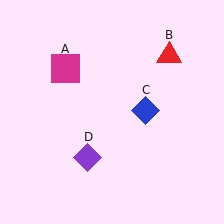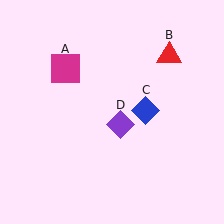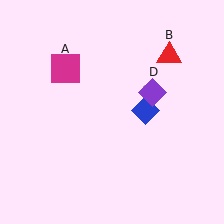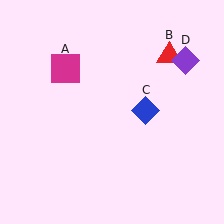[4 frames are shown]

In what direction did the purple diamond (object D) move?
The purple diamond (object D) moved up and to the right.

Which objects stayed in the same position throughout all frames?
Magenta square (object A) and red triangle (object B) and blue diamond (object C) remained stationary.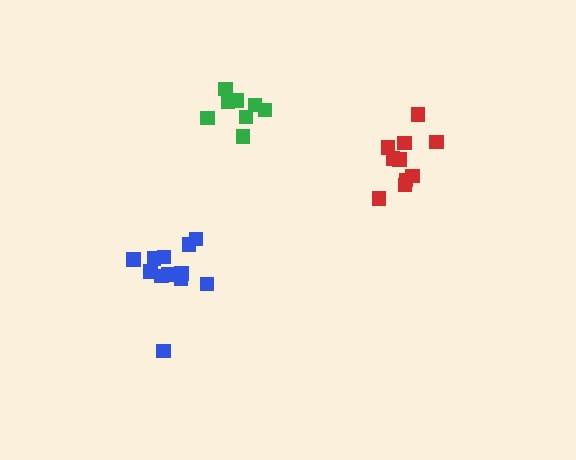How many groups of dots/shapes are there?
There are 3 groups.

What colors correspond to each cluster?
The clusters are colored: green, blue, red.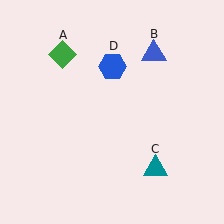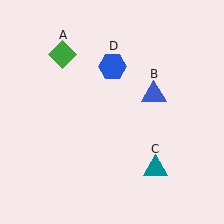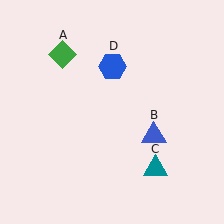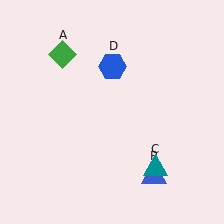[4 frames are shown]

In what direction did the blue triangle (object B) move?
The blue triangle (object B) moved down.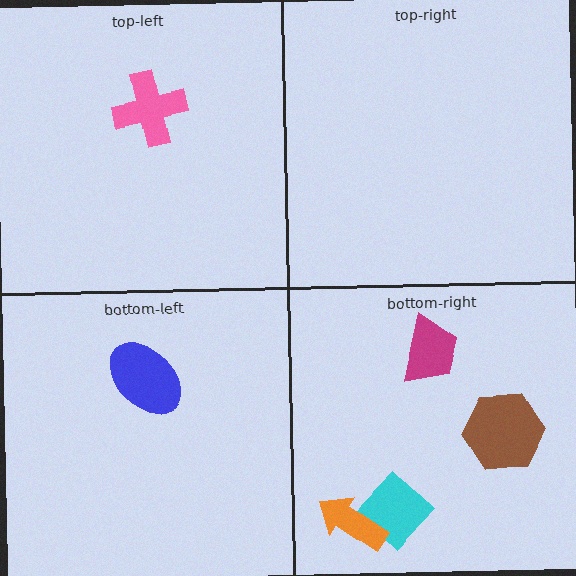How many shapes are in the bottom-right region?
4.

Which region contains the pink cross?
The top-left region.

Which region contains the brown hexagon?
The bottom-right region.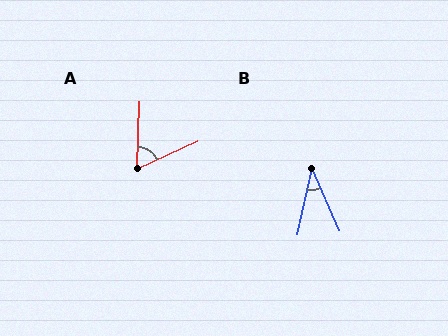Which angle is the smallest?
B, at approximately 36 degrees.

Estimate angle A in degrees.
Approximately 64 degrees.